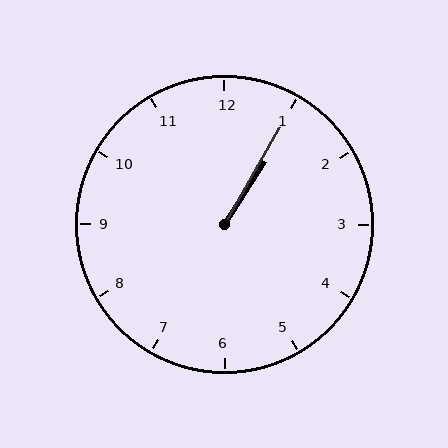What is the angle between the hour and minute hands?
Approximately 2 degrees.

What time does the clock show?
1:05.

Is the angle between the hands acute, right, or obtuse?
It is acute.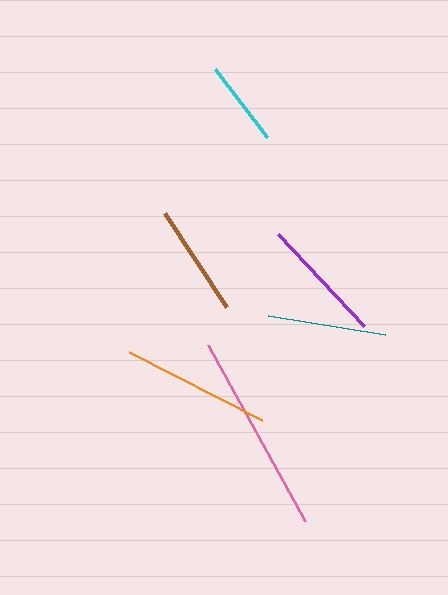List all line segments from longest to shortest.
From longest to shortest: pink, orange, purple, teal, brown, cyan.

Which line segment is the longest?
The pink line is the longest at approximately 201 pixels.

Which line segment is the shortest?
The cyan line is the shortest at approximately 86 pixels.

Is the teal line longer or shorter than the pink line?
The pink line is longer than the teal line.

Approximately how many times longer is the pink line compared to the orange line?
The pink line is approximately 1.3 times the length of the orange line.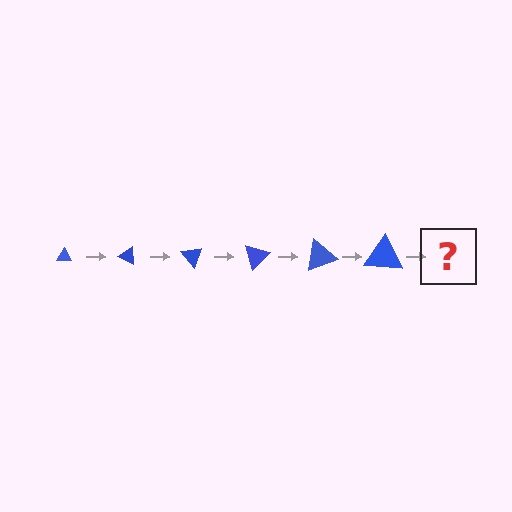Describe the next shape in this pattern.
It should be a triangle, larger than the previous one and rotated 150 degrees from the start.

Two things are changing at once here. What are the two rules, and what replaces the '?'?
The two rules are that the triangle grows larger each step and it rotates 25 degrees each step. The '?' should be a triangle, larger than the previous one and rotated 150 degrees from the start.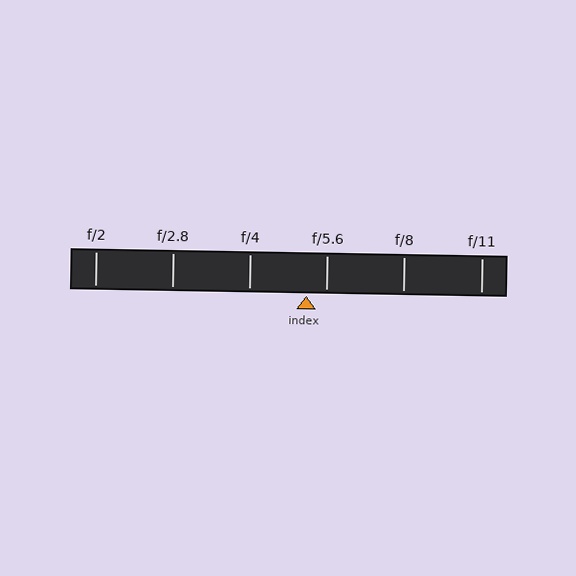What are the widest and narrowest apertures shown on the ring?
The widest aperture shown is f/2 and the narrowest is f/11.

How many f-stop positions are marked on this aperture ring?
There are 6 f-stop positions marked.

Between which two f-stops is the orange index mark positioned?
The index mark is between f/4 and f/5.6.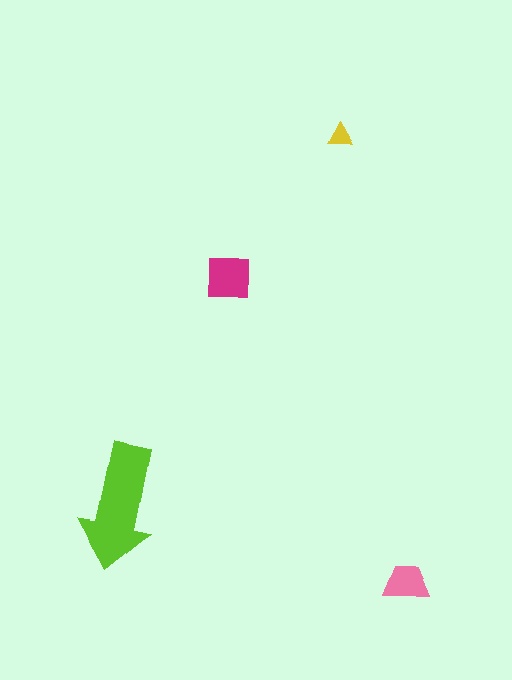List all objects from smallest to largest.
The yellow triangle, the pink trapezoid, the magenta square, the lime arrow.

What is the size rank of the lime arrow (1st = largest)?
1st.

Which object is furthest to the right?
The pink trapezoid is rightmost.